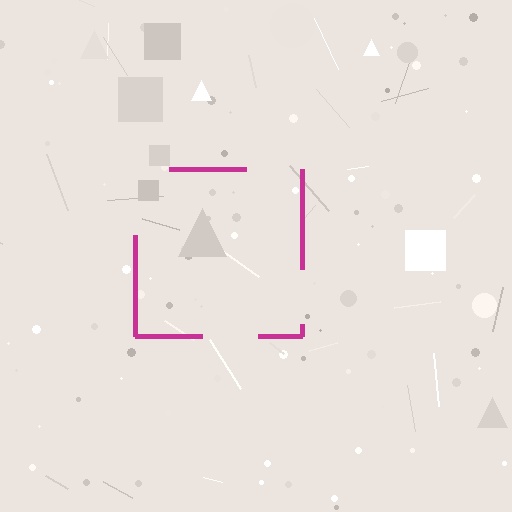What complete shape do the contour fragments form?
The contour fragments form a square.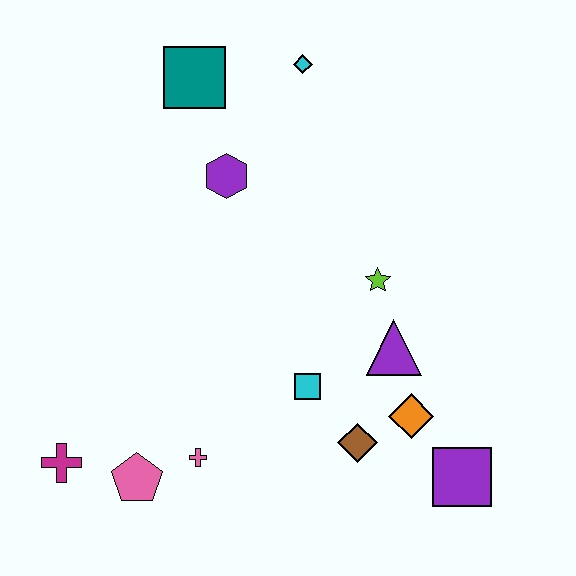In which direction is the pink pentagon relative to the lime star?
The pink pentagon is to the left of the lime star.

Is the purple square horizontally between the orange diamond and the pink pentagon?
No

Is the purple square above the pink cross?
No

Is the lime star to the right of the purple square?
No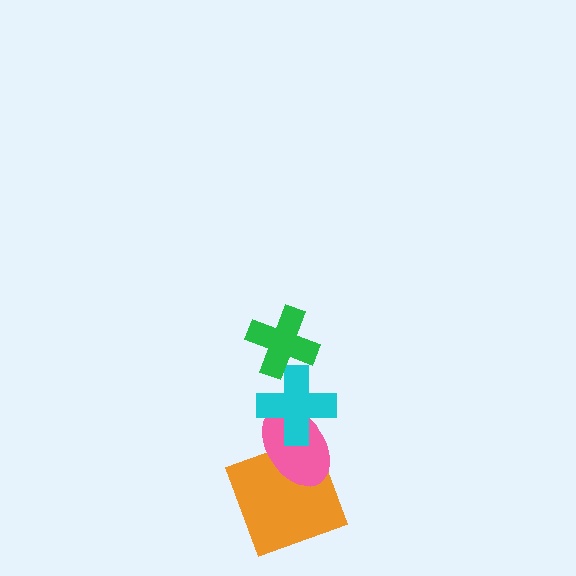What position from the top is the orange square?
The orange square is 4th from the top.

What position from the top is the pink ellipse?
The pink ellipse is 3rd from the top.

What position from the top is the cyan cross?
The cyan cross is 2nd from the top.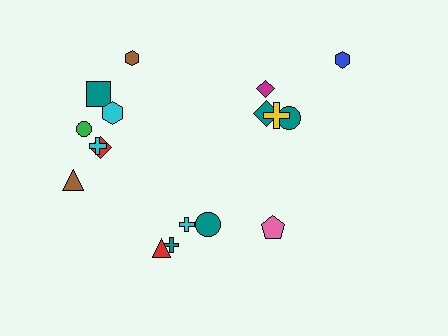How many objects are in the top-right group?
There are 5 objects.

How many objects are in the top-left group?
There are 7 objects.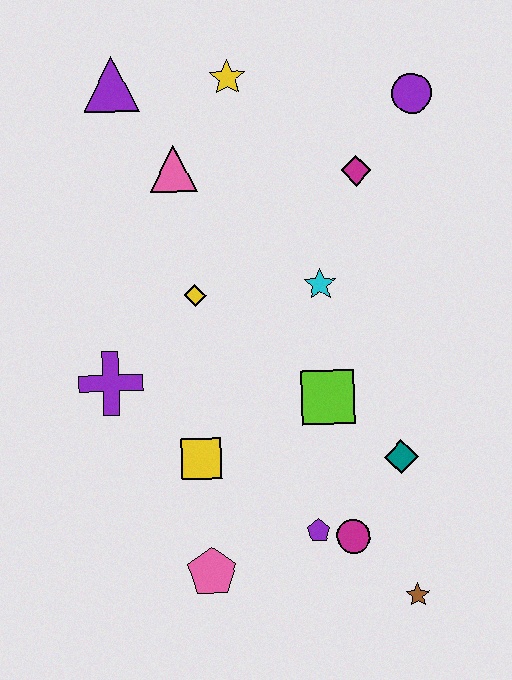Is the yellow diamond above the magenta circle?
Yes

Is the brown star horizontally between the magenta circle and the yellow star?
No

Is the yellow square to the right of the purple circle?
No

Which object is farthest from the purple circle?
The pink pentagon is farthest from the purple circle.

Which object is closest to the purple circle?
The magenta diamond is closest to the purple circle.